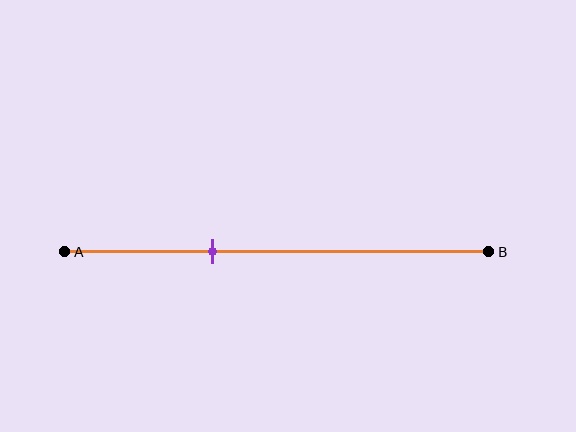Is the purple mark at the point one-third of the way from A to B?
Yes, the mark is approximately at the one-third point.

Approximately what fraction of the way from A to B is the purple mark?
The purple mark is approximately 35% of the way from A to B.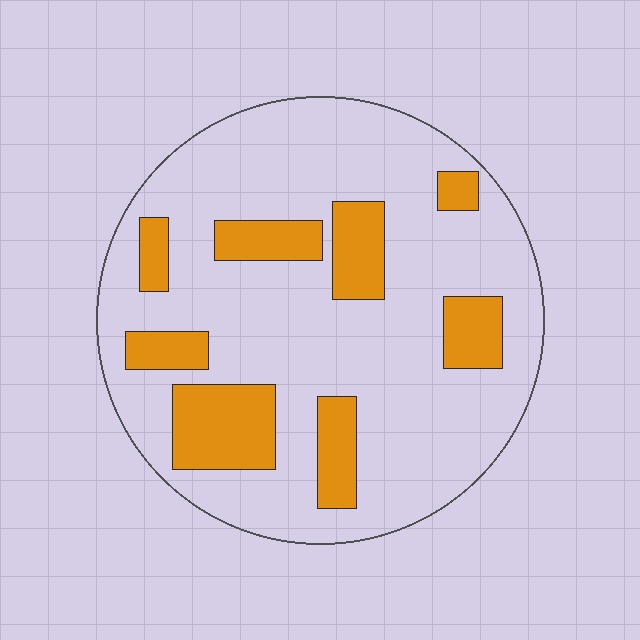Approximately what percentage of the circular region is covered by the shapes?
Approximately 20%.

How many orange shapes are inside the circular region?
8.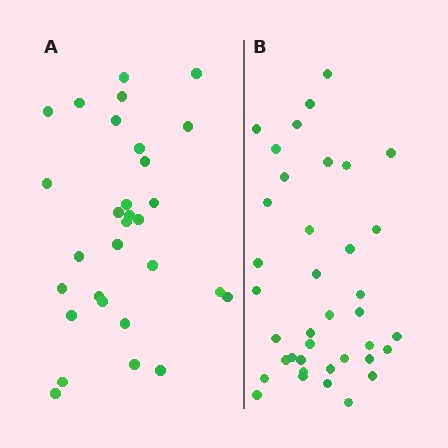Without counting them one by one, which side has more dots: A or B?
Region B (the right region) has more dots.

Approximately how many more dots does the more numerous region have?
Region B has roughly 8 or so more dots than region A.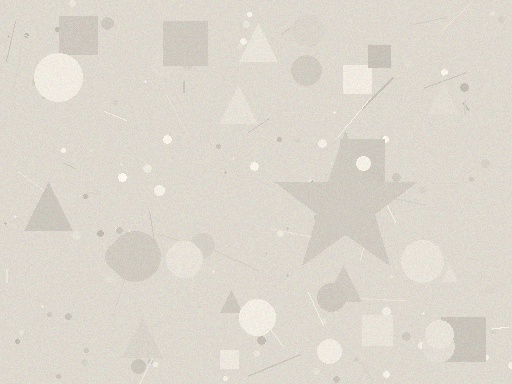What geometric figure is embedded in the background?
A star is embedded in the background.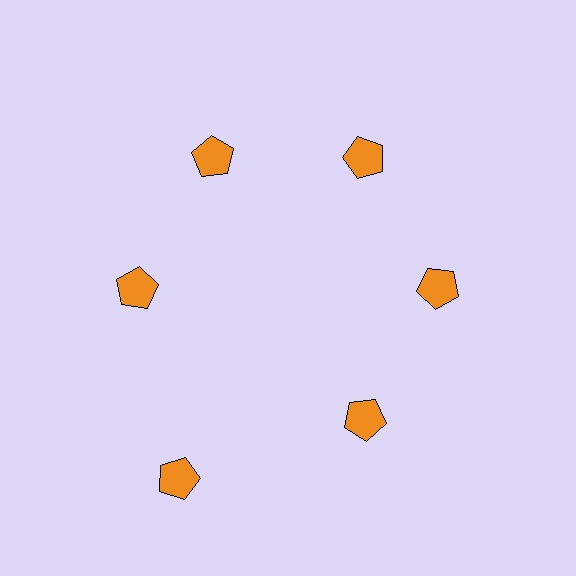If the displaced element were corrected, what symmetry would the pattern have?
It would have 6-fold rotational symmetry — the pattern would map onto itself every 60 degrees.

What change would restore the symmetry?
The symmetry would be restored by moving it inward, back onto the ring so that all 6 pentagons sit at equal angles and equal distance from the center.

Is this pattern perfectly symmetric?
No. The 6 orange pentagons are arranged in a ring, but one element near the 7 o'clock position is pushed outward from the center, breaking the 6-fold rotational symmetry.